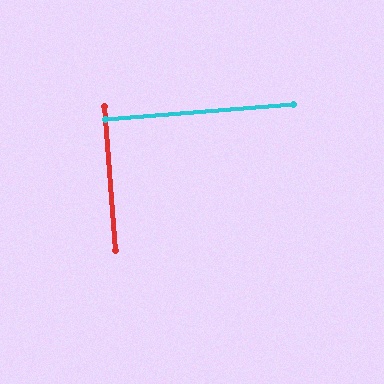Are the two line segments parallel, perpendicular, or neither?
Perpendicular — they meet at approximately 90°.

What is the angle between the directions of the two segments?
Approximately 90 degrees.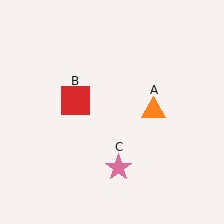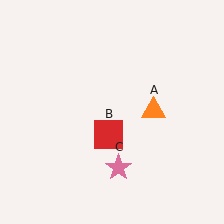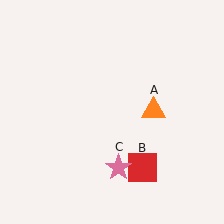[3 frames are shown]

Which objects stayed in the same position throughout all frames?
Orange triangle (object A) and pink star (object C) remained stationary.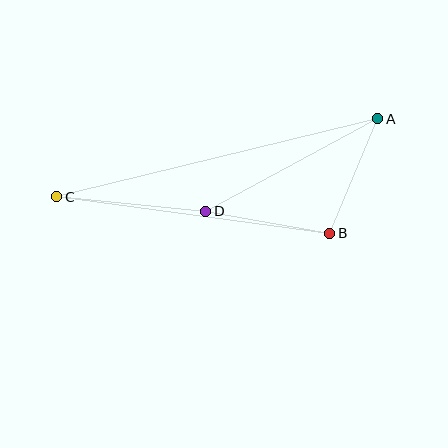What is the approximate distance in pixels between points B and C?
The distance between B and C is approximately 275 pixels.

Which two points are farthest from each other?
Points A and C are farthest from each other.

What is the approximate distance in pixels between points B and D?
The distance between B and D is approximately 126 pixels.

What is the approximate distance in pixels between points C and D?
The distance between C and D is approximately 149 pixels.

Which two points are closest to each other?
Points A and B are closest to each other.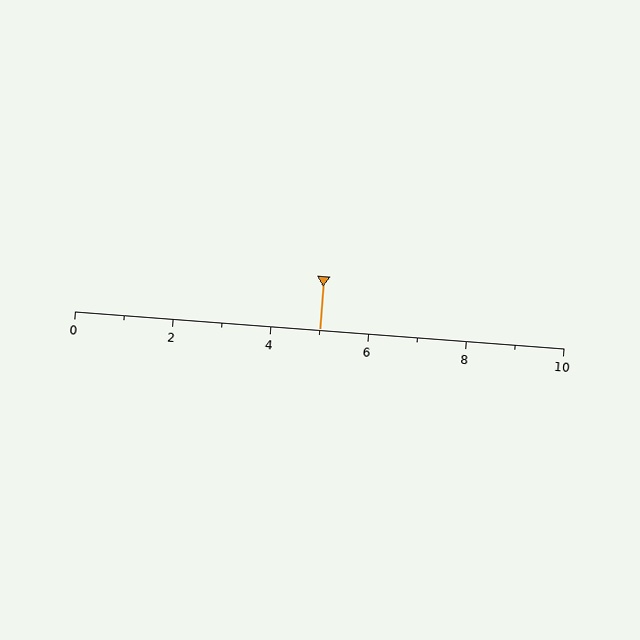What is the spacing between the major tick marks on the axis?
The major ticks are spaced 2 apart.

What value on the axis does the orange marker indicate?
The marker indicates approximately 5.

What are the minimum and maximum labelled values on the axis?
The axis runs from 0 to 10.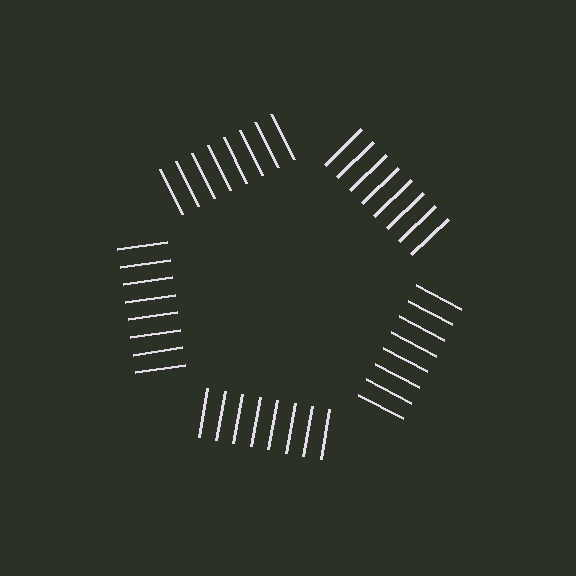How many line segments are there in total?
40 — 8 along each of the 5 edges.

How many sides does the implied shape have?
5 sides — the line-ends trace a pentagon.